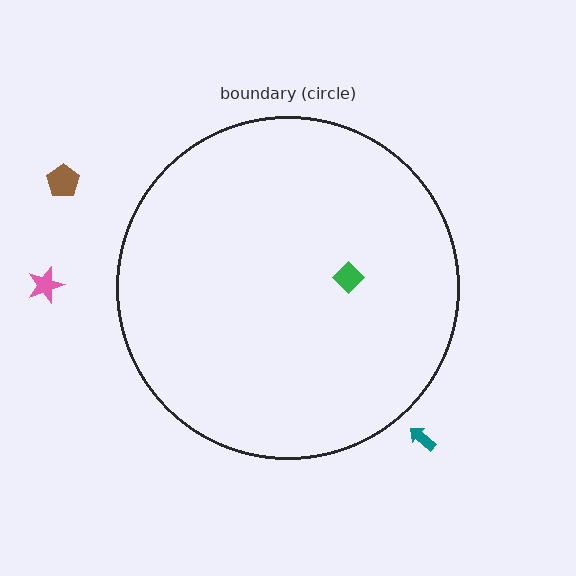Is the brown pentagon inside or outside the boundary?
Outside.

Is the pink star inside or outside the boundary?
Outside.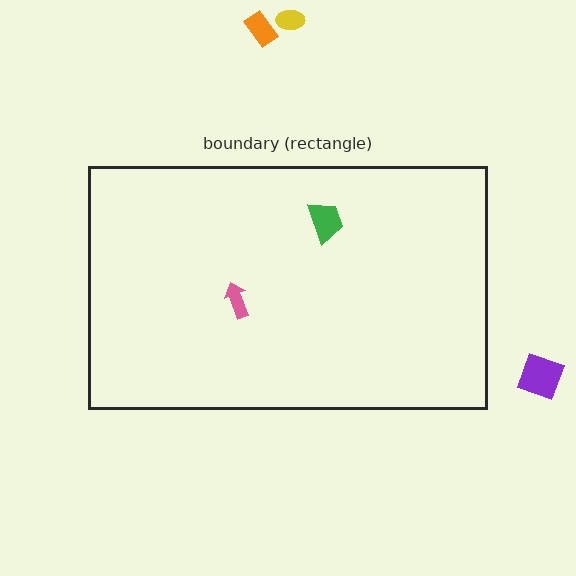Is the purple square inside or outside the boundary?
Outside.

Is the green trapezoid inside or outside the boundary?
Inside.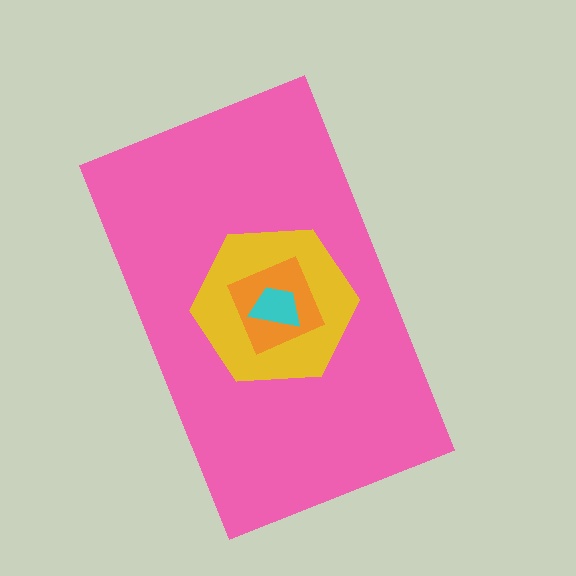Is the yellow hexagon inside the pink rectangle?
Yes.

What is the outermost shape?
The pink rectangle.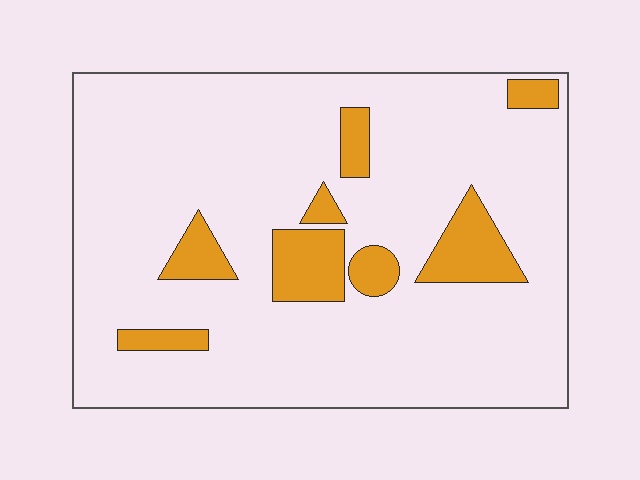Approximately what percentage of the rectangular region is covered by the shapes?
Approximately 15%.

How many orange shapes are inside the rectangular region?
8.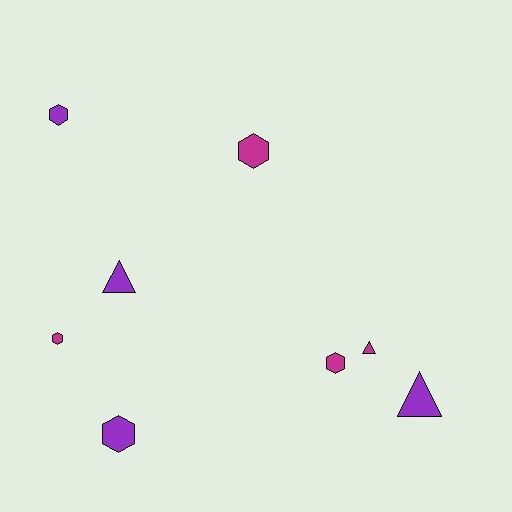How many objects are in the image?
There are 8 objects.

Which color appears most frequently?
Purple, with 4 objects.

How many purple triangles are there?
There are 2 purple triangles.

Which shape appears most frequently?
Hexagon, with 5 objects.